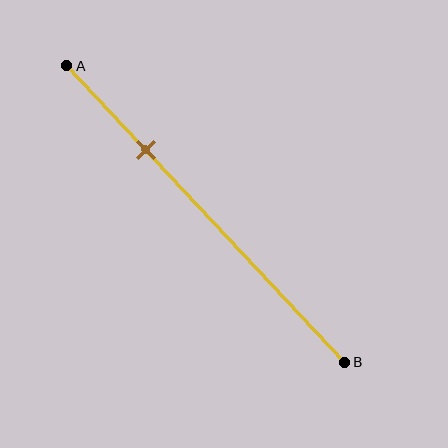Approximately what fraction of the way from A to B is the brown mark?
The brown mark is approximately 30% of the way from A to B.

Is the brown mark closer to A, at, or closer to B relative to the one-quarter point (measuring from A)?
The brown mark is closer to point B than the one-quarter point of segment AB.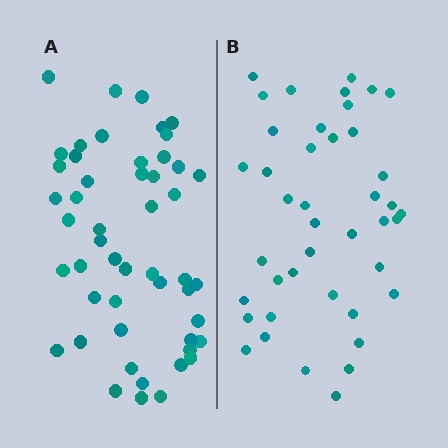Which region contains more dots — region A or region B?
Region A (the left region) has more dots.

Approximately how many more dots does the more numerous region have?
Region A has roughly 8 or so more dots than region B.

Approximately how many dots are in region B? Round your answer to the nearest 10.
About 40 dots. (The exact count is 42, which rounds to 40.)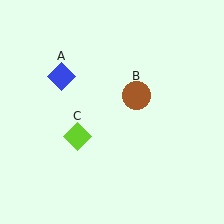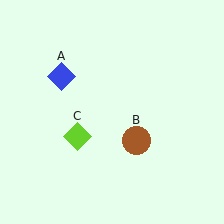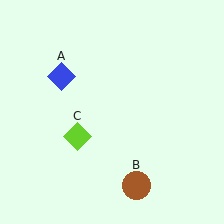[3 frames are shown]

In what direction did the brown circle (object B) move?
The brown circle (object B) moved down.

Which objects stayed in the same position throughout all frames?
Blue diamond (object A) and lime diamond (object C) remained stationary.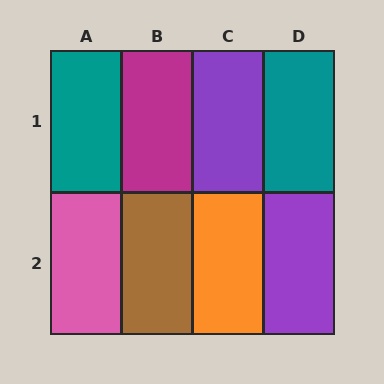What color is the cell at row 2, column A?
Pink.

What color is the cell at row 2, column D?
Purple.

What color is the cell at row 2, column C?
Orange.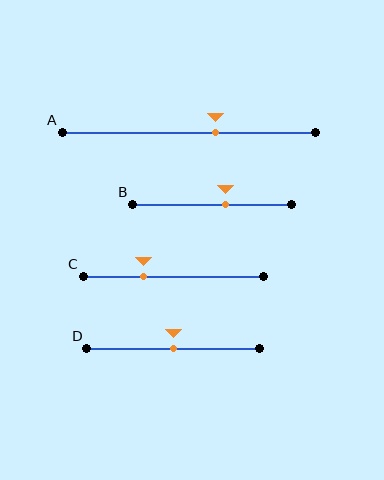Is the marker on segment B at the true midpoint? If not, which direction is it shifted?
No, the marker on segment B is shifted to the right by about 9% of the segment length.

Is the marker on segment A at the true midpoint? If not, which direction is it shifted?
No, the marker on segment A is shifted to the right by about 10% of the segment length.